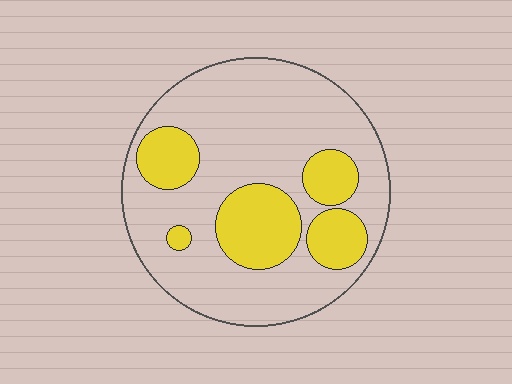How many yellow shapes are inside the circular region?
5.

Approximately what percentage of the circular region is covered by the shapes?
Approximately 25%.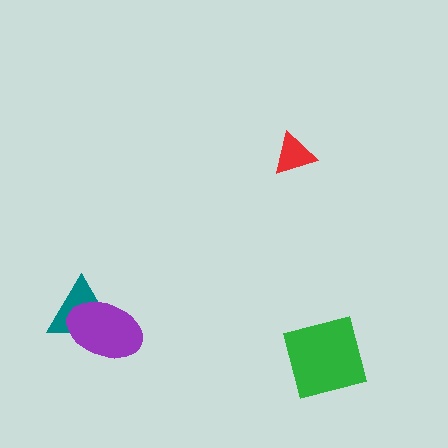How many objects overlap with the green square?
0 objects overlap with the green square.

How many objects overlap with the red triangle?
0 objects overlap with the red triangle.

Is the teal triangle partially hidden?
Yes, it is partially covered by another shape.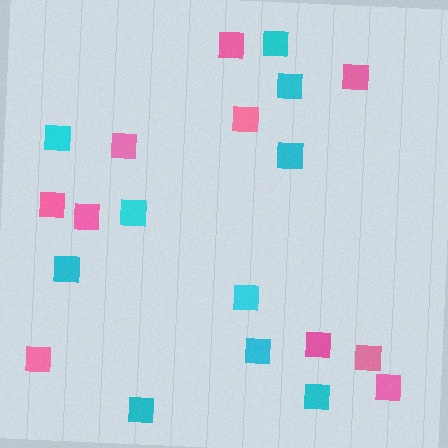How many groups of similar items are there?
There are 2 groups: one group of cyan squares (10) and one group of pink squares (10).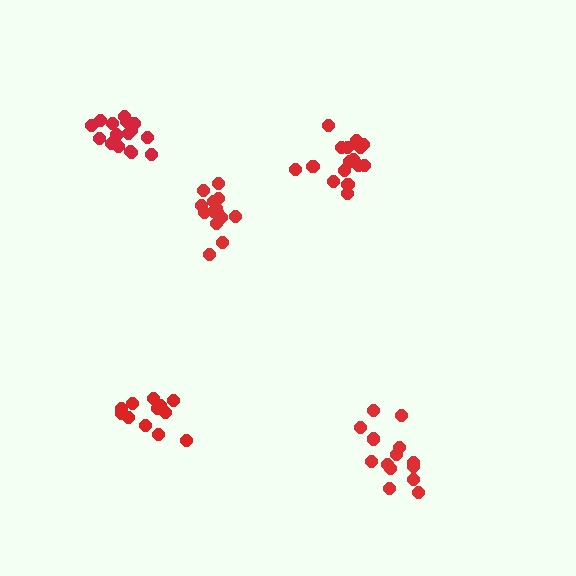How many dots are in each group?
Group 1: 12 dots, Group 2: 16 dots, Group 3: 14 dots, Group 4: 14 dots, Group 5: 16 dots (72 total).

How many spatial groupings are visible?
There are 5 spatial groupings.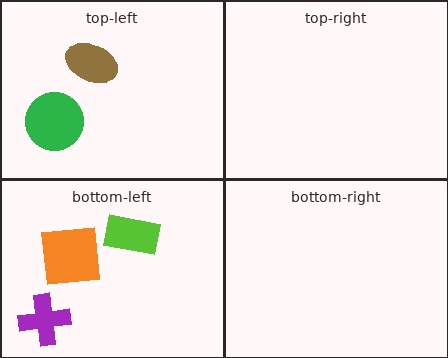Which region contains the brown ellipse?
The top-left region.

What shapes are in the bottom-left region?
The orange square, the lime rectangle, the purple cross.